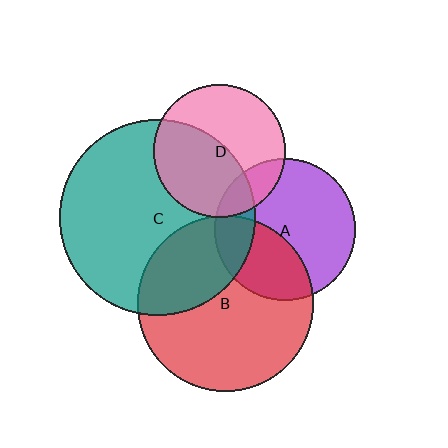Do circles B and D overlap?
Yes.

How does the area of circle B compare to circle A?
Approximately 1.5 times.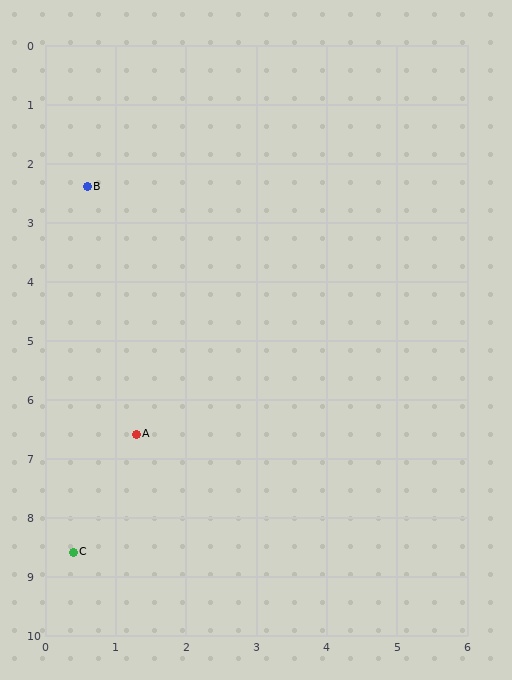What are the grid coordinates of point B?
Point B is at approximately (0.6, 2.4).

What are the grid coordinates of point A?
Point A is at approximately (1.3, 6.6).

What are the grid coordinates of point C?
Point C is at approximately (0.4, 8.6).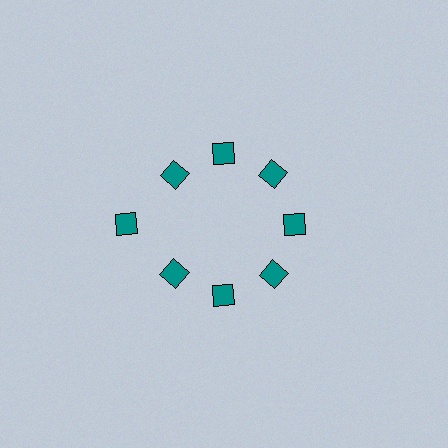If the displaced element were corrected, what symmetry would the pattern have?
It would have 8-fold rotational symmetry — the pattern would map onto itself every 45 degrees.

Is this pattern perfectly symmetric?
No. The 8 teal diamonds are arranged in a ring, but one element near the 9 o'clock position is pushed outward from the center, breaking the 8-fold rotational symmetry.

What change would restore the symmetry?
The symmetry would be restored by moving it inward, back onto the ring so that all 8 diamonds sit at equal angles and equal distance from the center.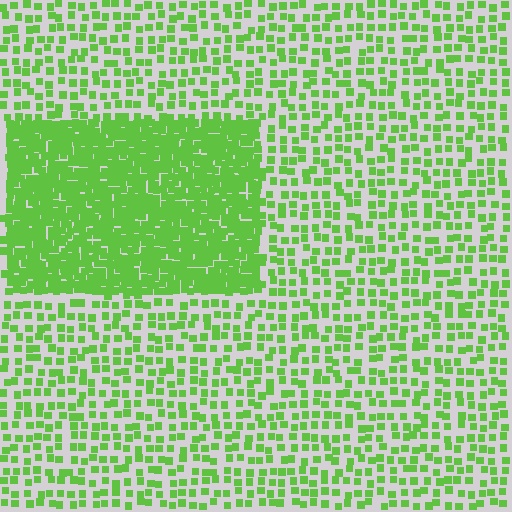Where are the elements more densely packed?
The elements are more densely packed inside the rectangle boundary.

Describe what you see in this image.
The image contains small lime elements arranged at two different densities. A rectangle-shaped region is visible where the elements are more densely packed than the surrounding area.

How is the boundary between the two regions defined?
The boundary is defined by a change in element density (approximately 2.8x ratio). All elements are the same color, size, and shape.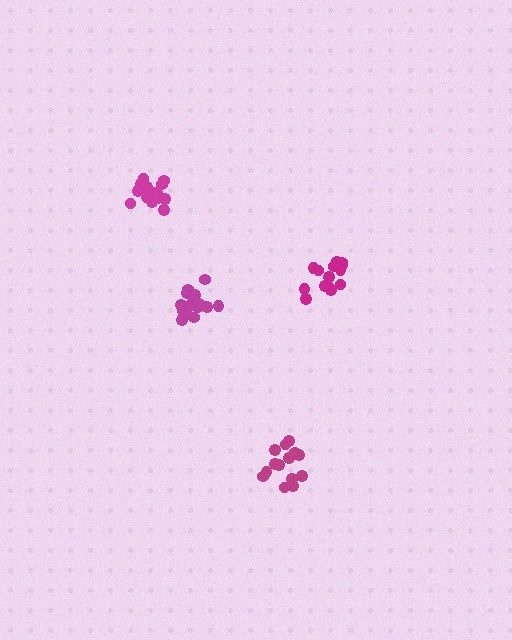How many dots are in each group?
Group 1: 15 dots, Group 2: 16 dots, Group 3: 18 dots, Group 4: 15 dots (64 total).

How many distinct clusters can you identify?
There are 4 distinct clusters.